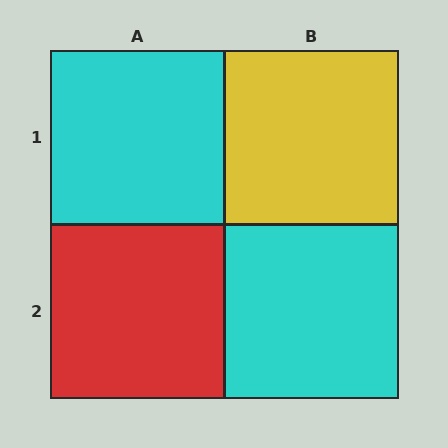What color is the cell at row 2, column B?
Cyan.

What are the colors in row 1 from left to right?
Cyan, yellow.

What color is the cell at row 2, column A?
Red.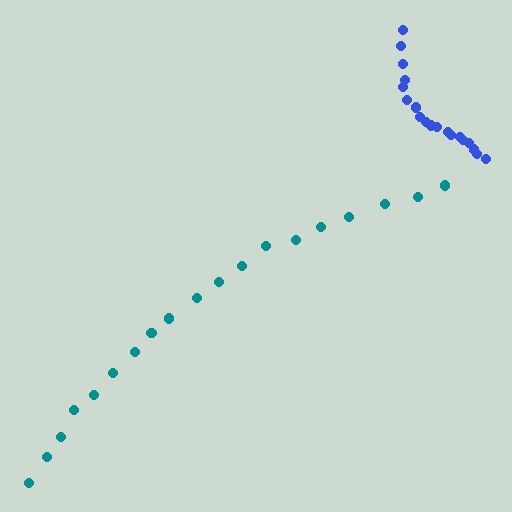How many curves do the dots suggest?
There are 2 distinct paths.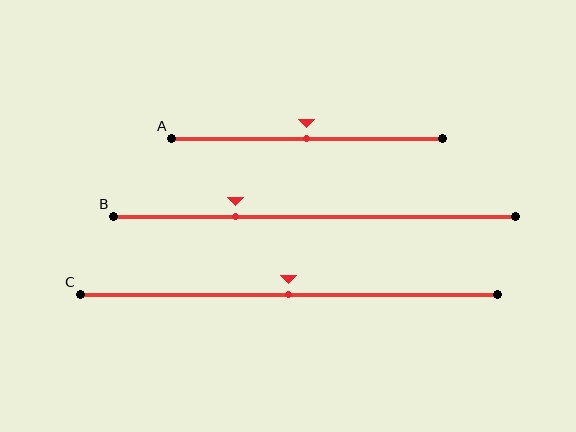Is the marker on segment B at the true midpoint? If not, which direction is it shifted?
No, the marker on segment B is shifted to the left by about 20% of the segment length.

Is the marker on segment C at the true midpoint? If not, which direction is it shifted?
Yes, the marker on segment C is at the true midpoint.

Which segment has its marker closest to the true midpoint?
Segment A has its marker closest to the true midpoint.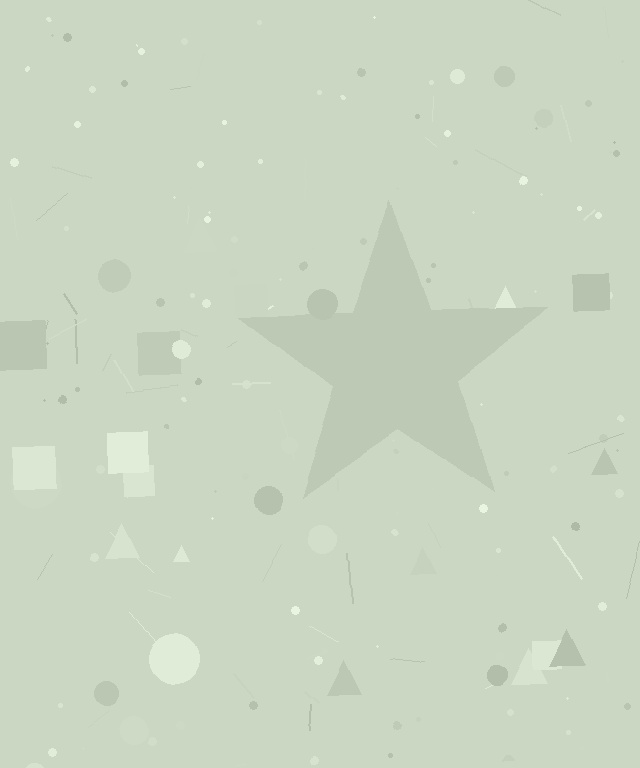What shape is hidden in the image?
A star is hidden in the image.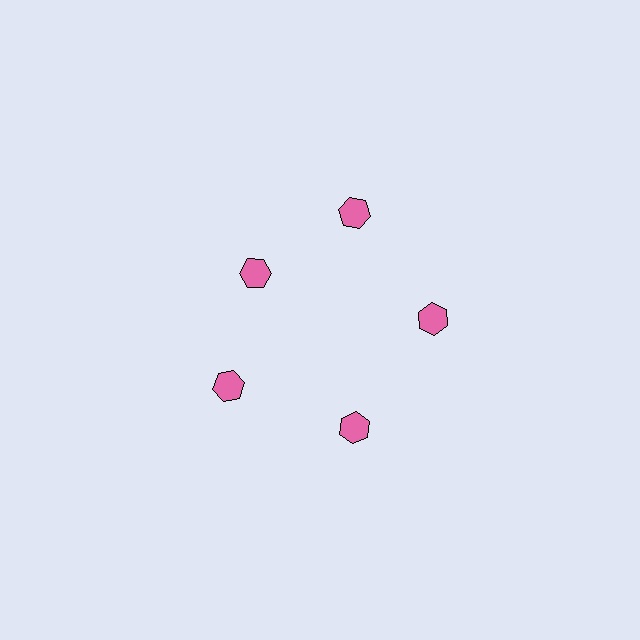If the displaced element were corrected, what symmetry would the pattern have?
It would have 5-fold rotational symmetry — the pattern would map onto itself every 72 degrees.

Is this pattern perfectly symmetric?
No. The 5 pink hexagons are arranged in a ring, but one element near the 10 o'clock position is pulled inward toward the center, breaking the 5-fold rotational symmetry.